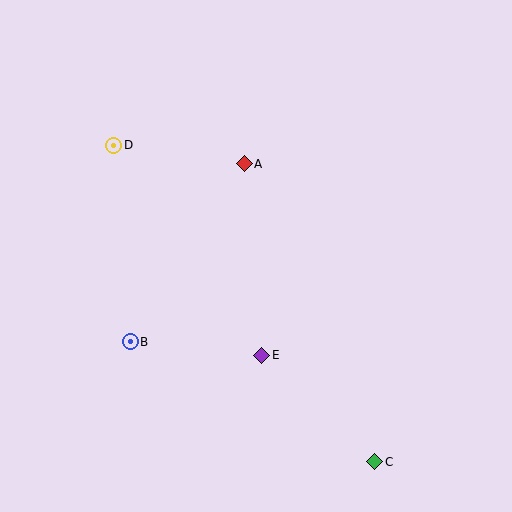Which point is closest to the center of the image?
Point A at (244, 164) is closest to the center.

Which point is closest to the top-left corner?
Point D is closest to the top-left corner.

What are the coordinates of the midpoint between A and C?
The midpoint between A and C is at (310, 313).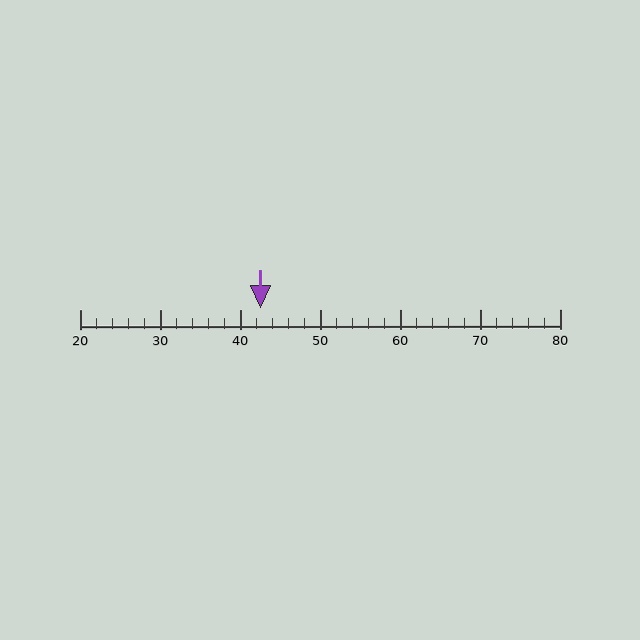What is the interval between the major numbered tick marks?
The major tick marks are spaced 10 units apart.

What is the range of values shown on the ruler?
The ruler shows values from 20 to 80.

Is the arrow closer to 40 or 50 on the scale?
The arrow is closer to 40.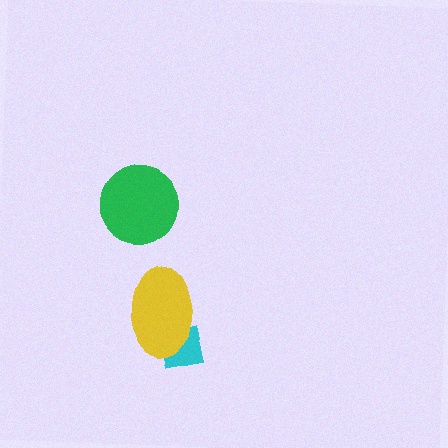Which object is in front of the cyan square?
The yellow ellipse is in front of the cyan square.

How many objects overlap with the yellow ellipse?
1 object overlaps with the yellow ellipse.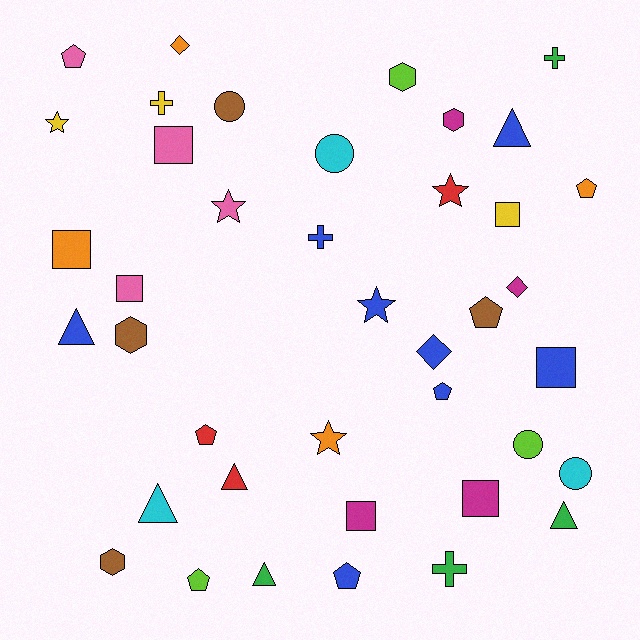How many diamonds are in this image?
There are 3 diamonds.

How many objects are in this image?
There are 40 objects.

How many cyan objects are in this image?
There are 3 cyan objects.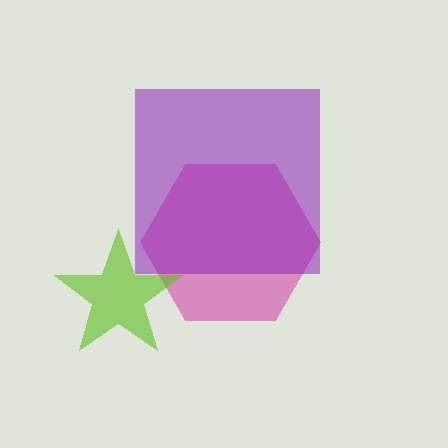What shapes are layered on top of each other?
The layered shapes are: a magenta hexagon, a lime star, a purple square.